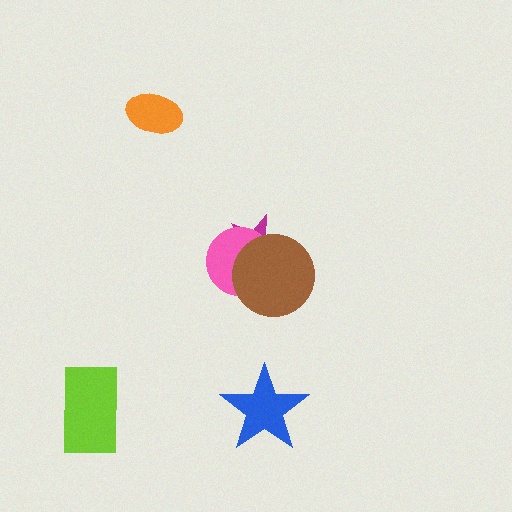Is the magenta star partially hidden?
Yes, it is partially covered by another shape.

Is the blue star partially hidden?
No, no other shape covers it.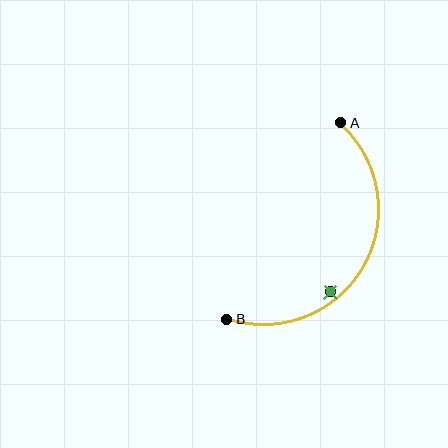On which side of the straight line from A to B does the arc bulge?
The arc bulges to the right of the straight line connecting A and B.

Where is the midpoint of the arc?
The arc midpoint is the point on the curve farthest from the straight line joining A and B. It sits to the right of that line.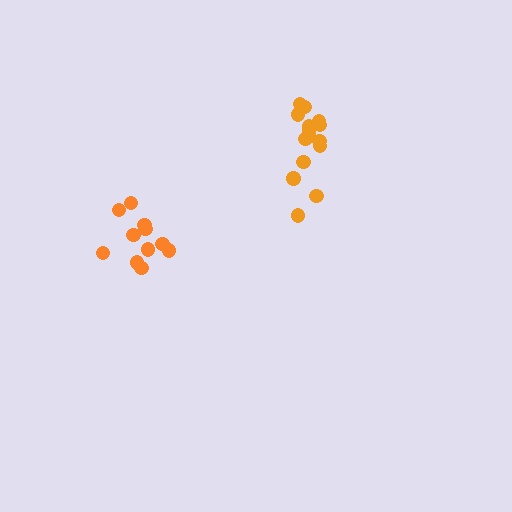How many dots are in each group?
Group 1: 11 dots, Group 2: 15 dots (26 total).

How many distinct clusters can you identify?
There are 2 distinct clusters.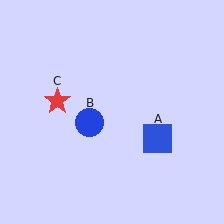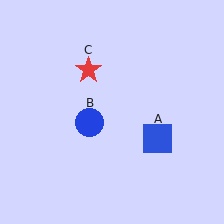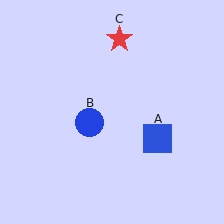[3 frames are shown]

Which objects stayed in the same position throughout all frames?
Blue square (object A) and blue circle (object B) remained stationary.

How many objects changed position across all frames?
1 object changed position: red star (object C).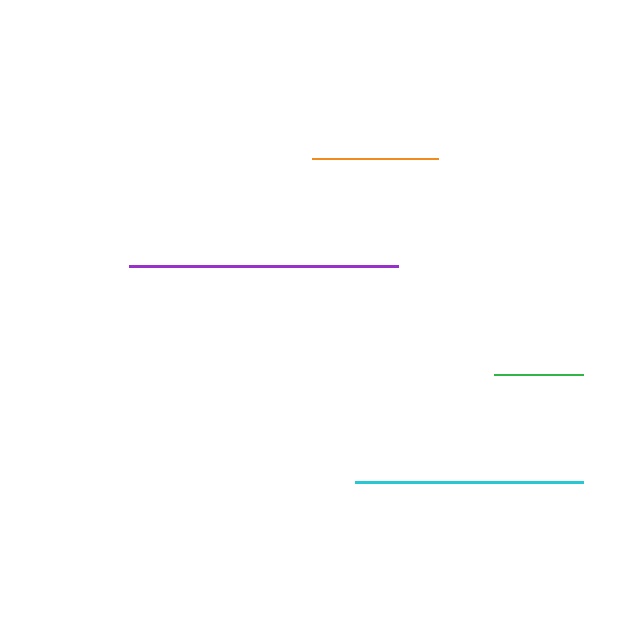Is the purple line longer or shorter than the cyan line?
The purple line is longer than the cyan line.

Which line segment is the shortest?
The green line is the shortest at approximately 89 pixels.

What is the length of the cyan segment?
The cyan segment is approximately 228 pixels long.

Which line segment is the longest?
The purple line is the longest at approximately 269 pixels.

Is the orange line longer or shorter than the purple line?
The purple line is longer than the orange line.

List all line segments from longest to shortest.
From longest to shortest: purple, cyan, orange, green.